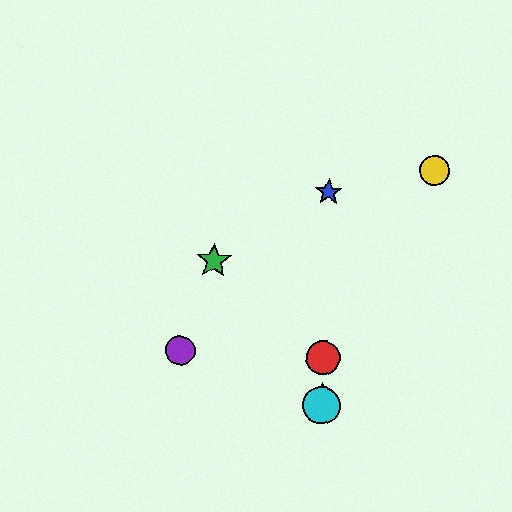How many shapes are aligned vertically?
4 shapes (the red circle, the blue star, the orange star, the cyan circle) are aligned vertically.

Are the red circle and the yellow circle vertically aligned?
No, the red circle is at x≈323 and the yellow circle is at x≈435.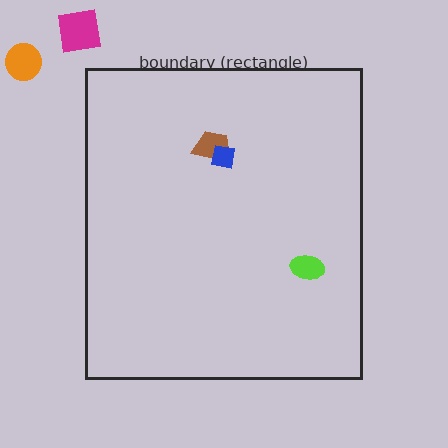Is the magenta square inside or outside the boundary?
Outside.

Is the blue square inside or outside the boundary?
Inside.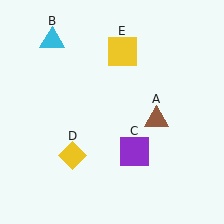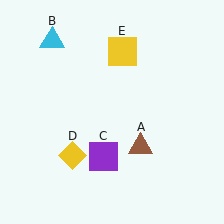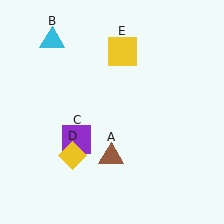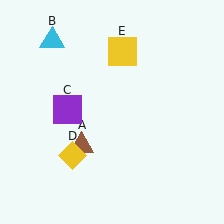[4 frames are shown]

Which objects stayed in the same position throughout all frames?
Cyan triangle (object B) and yellow diamond (object D) and yellow square (object E) remained stationary.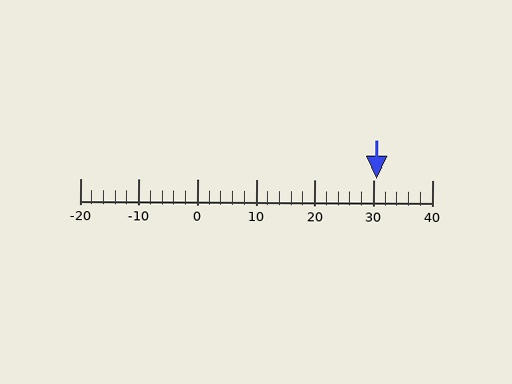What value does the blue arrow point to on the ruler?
The blue arrow points to approximately 31.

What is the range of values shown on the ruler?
The ruler shows values from -20 to 40.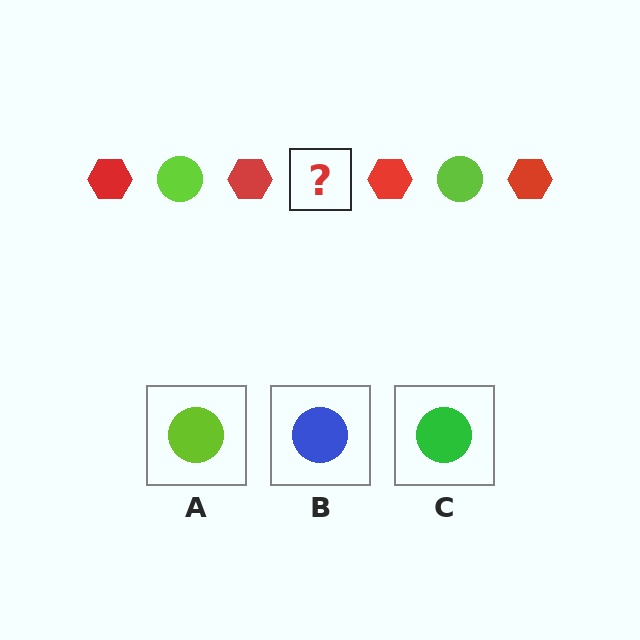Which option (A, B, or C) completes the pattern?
A.